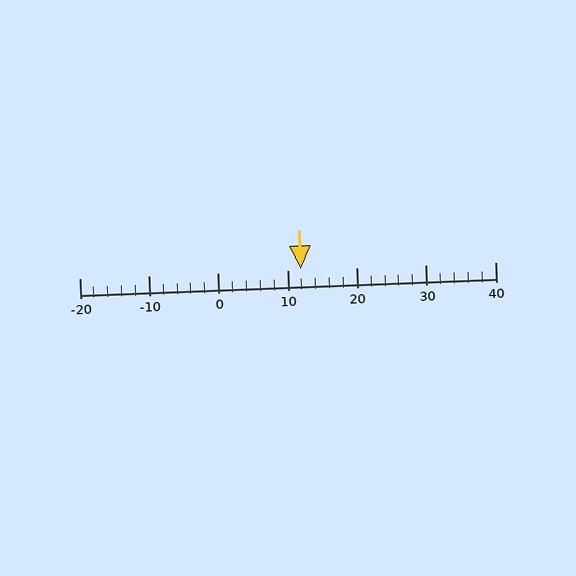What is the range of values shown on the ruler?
The ruler shows values from -20 to 40.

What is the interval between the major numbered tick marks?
The major tick marks are spaced 10 units apart.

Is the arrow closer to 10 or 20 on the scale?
The arrow is closer to 10.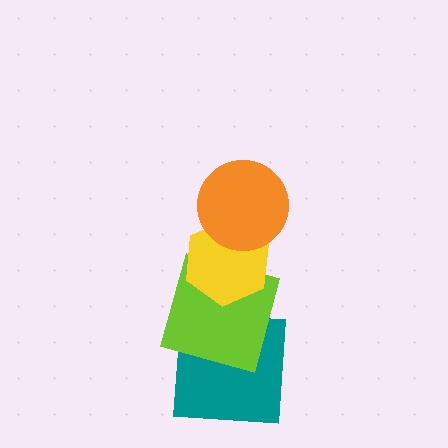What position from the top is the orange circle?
The orange circle is 1st from the top.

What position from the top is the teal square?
The teal square is 4th from the top.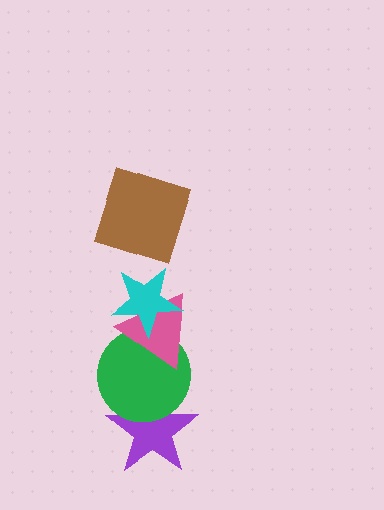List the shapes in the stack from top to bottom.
From top to bottom: the brown square, the cyan star, the pink triangle, the green circle, the purple star.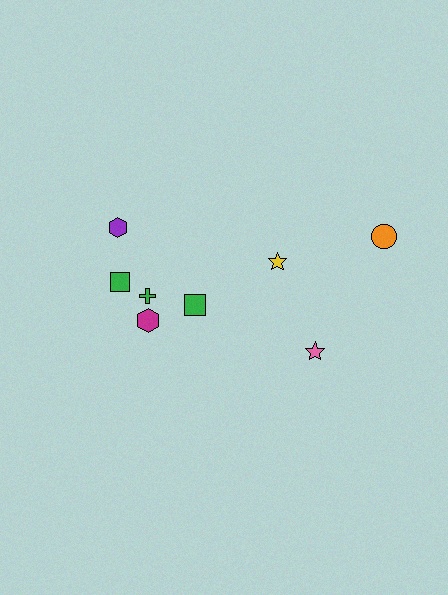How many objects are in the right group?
There are 3 objects.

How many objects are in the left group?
There are 5 objects.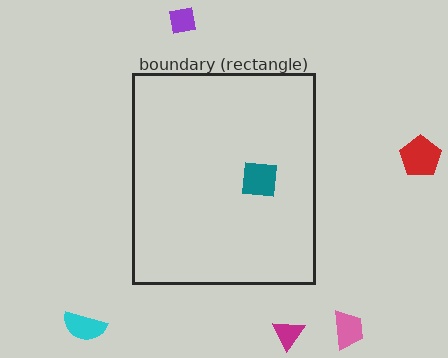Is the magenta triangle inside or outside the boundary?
Outside.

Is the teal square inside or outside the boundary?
Inside.